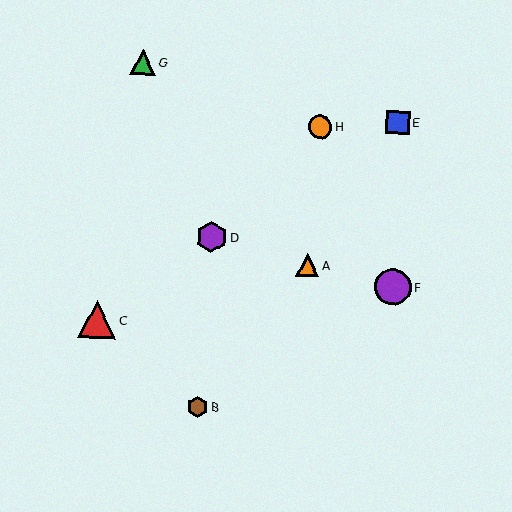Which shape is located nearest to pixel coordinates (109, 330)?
The red triangle (labeled C) at (97, 319) is nearest to that location.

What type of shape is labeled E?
Shape E is a blue square.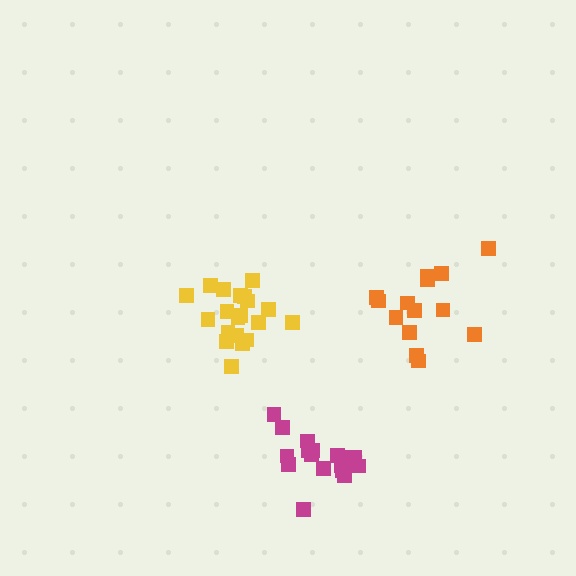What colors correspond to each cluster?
The clusters are colored: yellow, orange, magenta.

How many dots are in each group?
Group 1: 20 dots, Group 2: 14 dots, Group 3: 18 dots (52 total).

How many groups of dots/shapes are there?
There are 3 groups.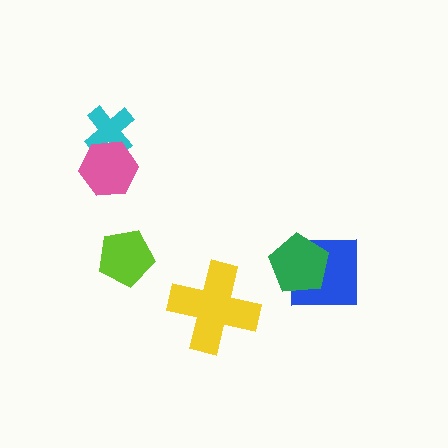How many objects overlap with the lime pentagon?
0 objects overlap with the lime pentagon.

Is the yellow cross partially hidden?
No, no other shape covers it.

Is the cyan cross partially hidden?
Yes, it is partially covered by another shape.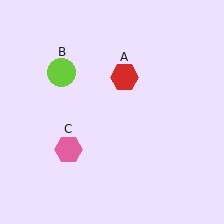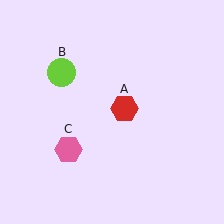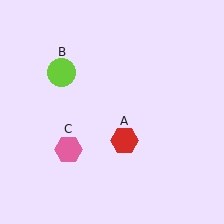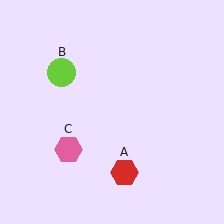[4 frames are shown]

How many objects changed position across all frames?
1 object changed position: red hexagon (object A).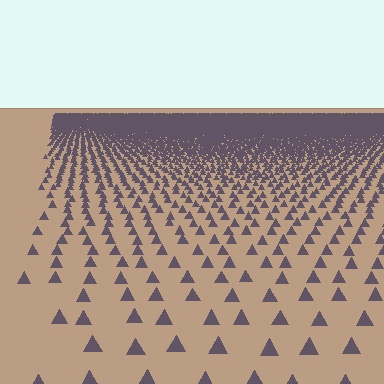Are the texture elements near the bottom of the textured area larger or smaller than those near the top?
Larger. Near the bottom, elements are closer to the viewer and appear at a bigger on-screen size.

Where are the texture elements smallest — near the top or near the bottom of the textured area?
Near the top.